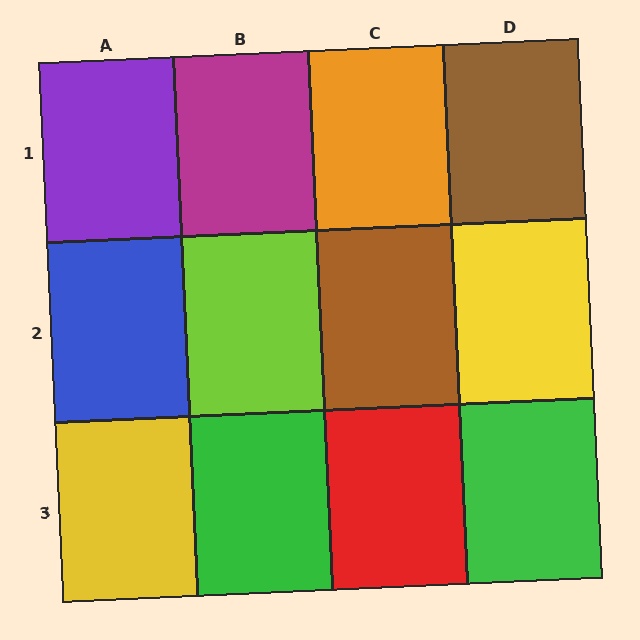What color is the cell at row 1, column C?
Orange.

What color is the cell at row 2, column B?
Lime.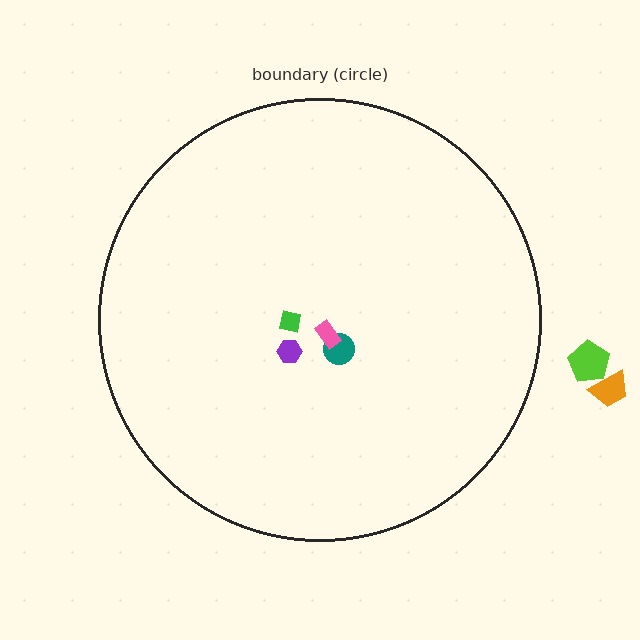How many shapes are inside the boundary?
4 inside, 2 outside.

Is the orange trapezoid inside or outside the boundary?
Outside.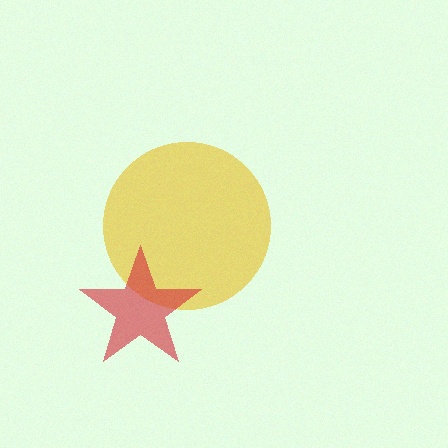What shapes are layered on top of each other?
The layered shapes are: a yellow circle, a red star.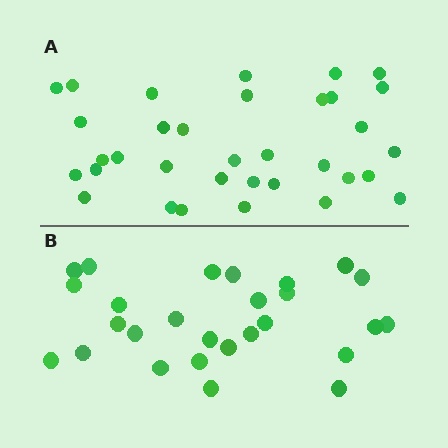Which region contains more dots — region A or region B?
Region A (the top region) has more dots.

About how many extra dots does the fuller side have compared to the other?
Region A has roughly 8 or so more dots than region B.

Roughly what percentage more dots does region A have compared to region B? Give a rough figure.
About 25% more.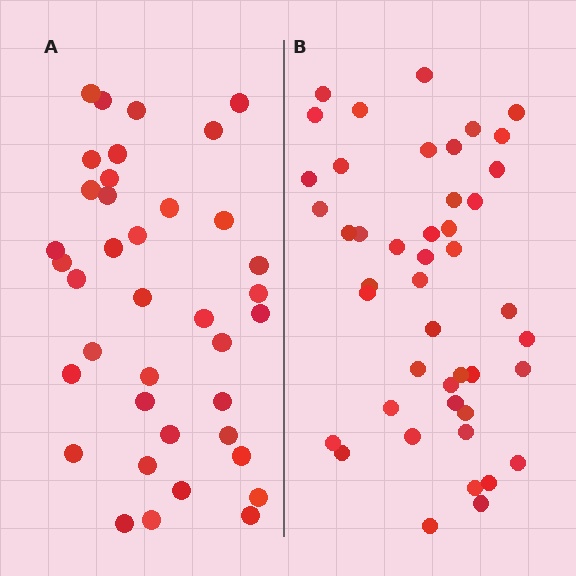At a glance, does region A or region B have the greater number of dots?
Region B (the right region) has more dots.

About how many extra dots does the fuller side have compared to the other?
Region B has roughly 8 or so more dots than region A.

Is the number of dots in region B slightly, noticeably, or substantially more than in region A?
Region B has only slightly more — the two regions are fairly close. The ratio is roughly 1.2 to 1.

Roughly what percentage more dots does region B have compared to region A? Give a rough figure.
About 20% more.